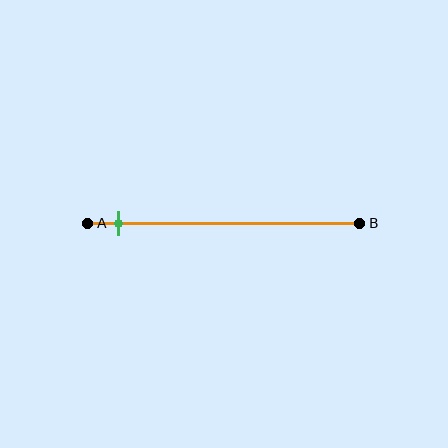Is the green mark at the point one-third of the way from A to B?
No, the mark is at about 10% from A, not at the 33% one-third point.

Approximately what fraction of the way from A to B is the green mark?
The green mark is approximately 10% of the way from A to B.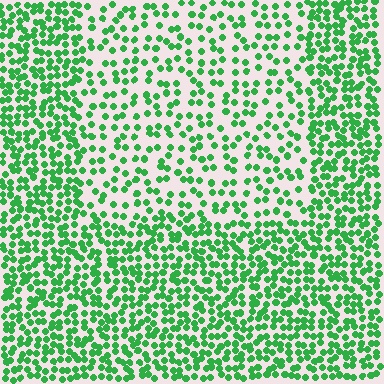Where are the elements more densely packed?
The elements are more densely packed outside the rectangle boundary.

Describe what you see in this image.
The image contains small green elements arranged at two different densities. A rectangle-shaped region is visible where the elements are less densely packed than the surrounding area.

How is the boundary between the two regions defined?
The boundary is defined by a change in element density (approximately 1.9x ratio). All elements are the same color, size, and shape.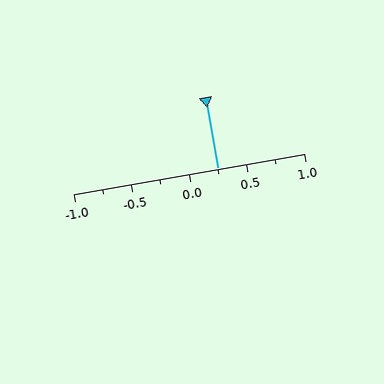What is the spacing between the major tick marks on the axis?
The major ticks are spaced 0.5 apart.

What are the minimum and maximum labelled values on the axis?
The axis runs from -1.0 to 1.0.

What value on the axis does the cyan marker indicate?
The marker indicates approximately 0.25.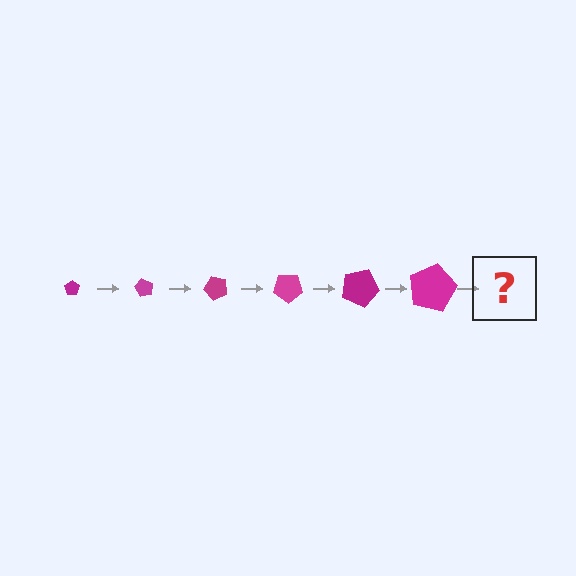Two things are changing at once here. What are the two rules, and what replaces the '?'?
The two rules are that the pentagon grows larger each step and it rotates 60 degrees each step. The '?' should be a pentagon, larger than the previous one and rotated 360 degrees from the start.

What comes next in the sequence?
The next element should be a pentagon, larger than the previous one and rotated 360 degrees from the start.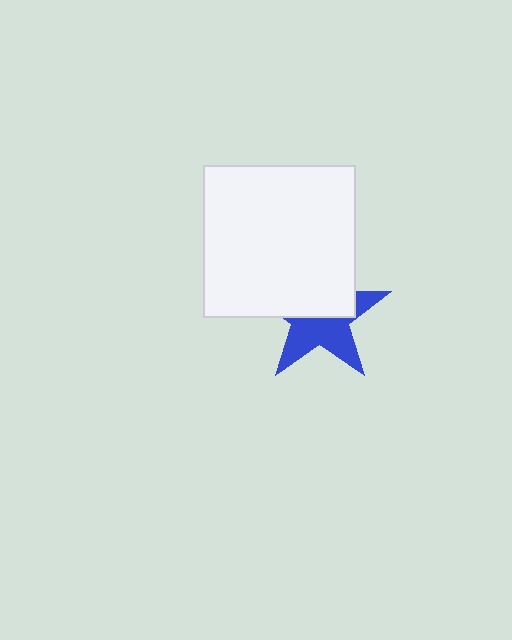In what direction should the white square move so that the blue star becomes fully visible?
The white square should move up. That is the shortest direction to clear the overlap and leave the blue star fully visible.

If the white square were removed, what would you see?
You would see the complete blue star.